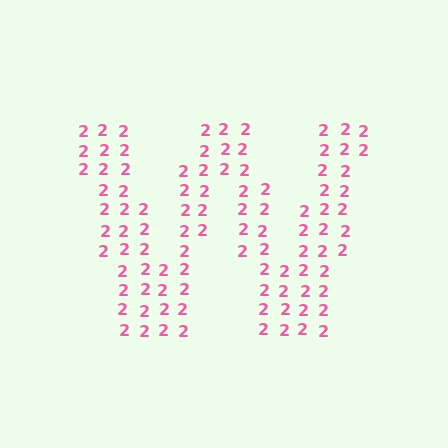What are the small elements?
The small elements are digit 2's.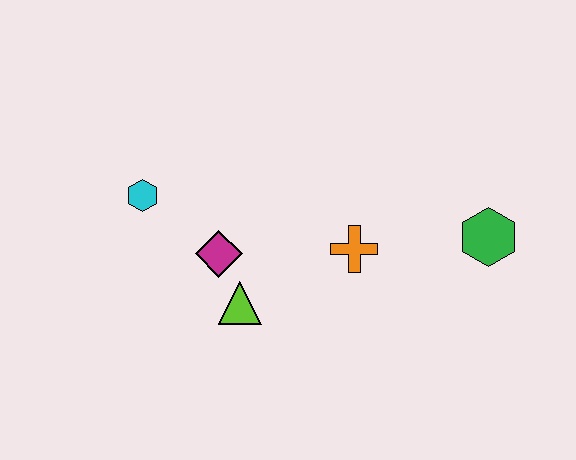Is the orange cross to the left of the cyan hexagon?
No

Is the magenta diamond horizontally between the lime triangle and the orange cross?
No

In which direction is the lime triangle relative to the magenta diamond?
The lime triangle is below the magenta diamond.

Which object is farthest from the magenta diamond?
The green hexagon is farthest from the magenta diamond.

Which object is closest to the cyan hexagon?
The magenta diamond is closest to the cyan hexagon.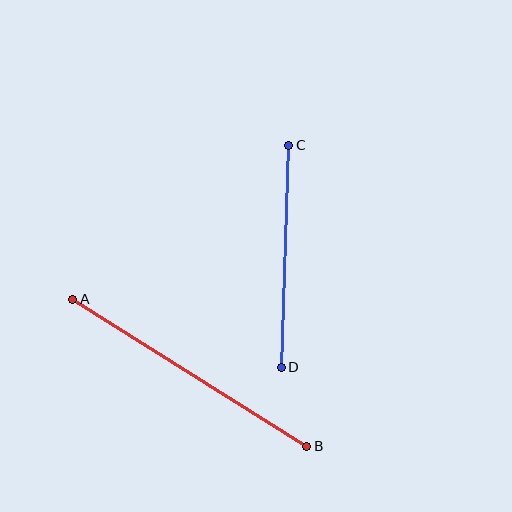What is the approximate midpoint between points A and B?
The midpoint is at approximately (190, 373) pixels.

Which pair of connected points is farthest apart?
Points A and B are farthest apart.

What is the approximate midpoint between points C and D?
The midpoint is at approximately (285, 256) pixels.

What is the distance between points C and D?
The distance is approximately 222 pixels.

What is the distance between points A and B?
The distance is approximately 277 pixels.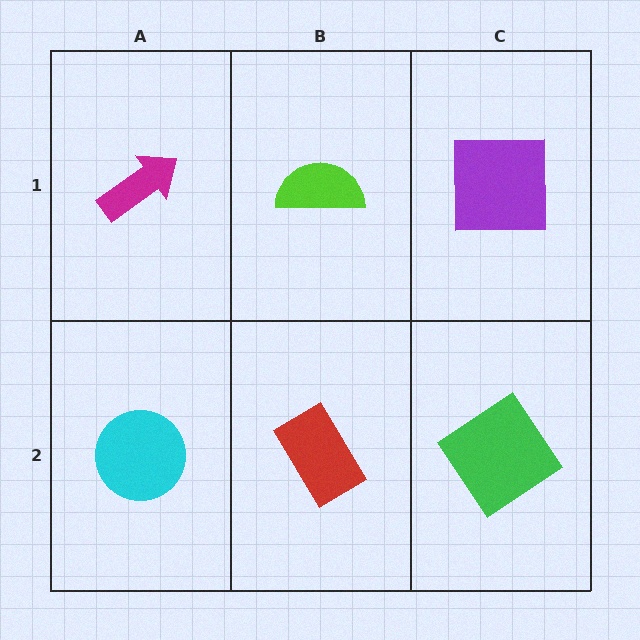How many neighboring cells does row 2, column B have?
3.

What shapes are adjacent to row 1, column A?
A cyan circle (row 2, column A), a lime semicircle (row 1, column B).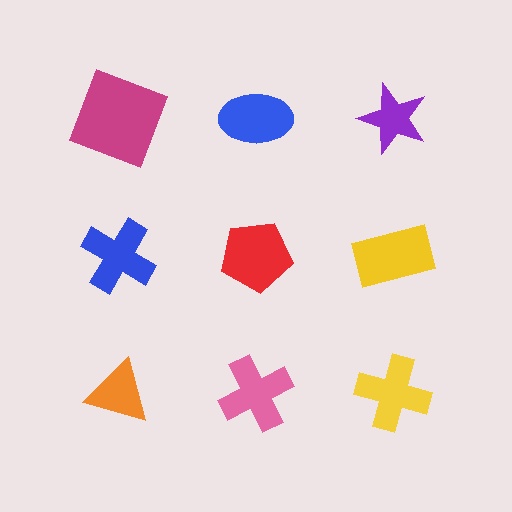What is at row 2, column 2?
A red pentagon.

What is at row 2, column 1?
A blue cross.